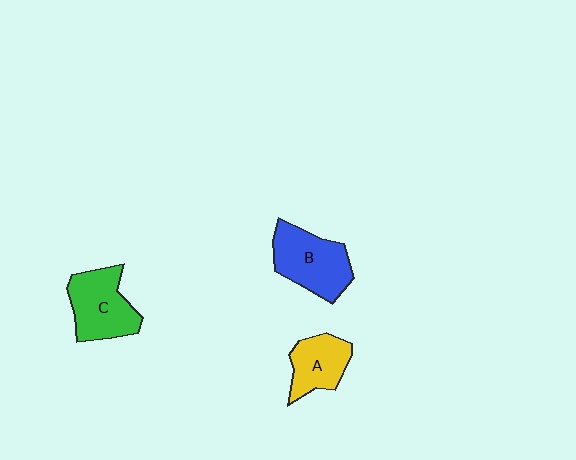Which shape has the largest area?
Shape B (blue).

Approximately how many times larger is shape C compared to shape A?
Approximately 1.4 times.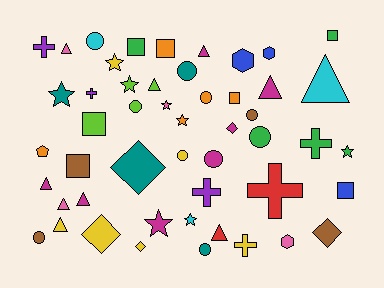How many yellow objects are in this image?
There are 6 yellow objects.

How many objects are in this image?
There are 50 objects.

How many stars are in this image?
There are 8 stars.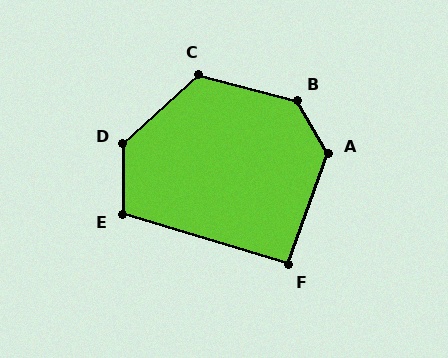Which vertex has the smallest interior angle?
F, at approximately 93 degrees.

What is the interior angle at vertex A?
Approximately 130 degrees (obtuse).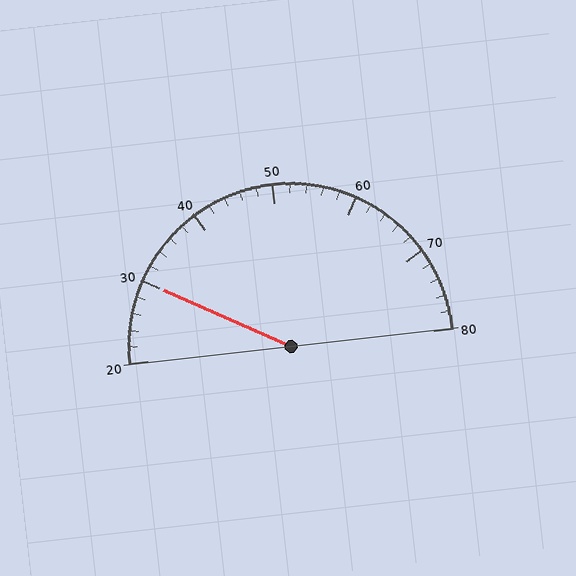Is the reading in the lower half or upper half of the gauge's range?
The reading is in the lower half of the range (20 to 80).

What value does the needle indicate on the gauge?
The needle indicates approximately 30.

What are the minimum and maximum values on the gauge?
The gauge ranges from 20 to 80.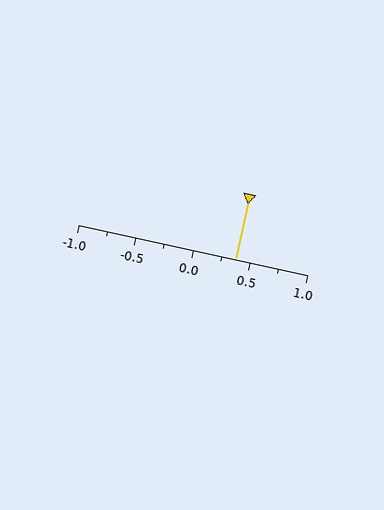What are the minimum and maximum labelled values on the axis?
The axis runs from -1.0 to 1.0.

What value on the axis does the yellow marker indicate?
The marker indicates approximately 0.38.